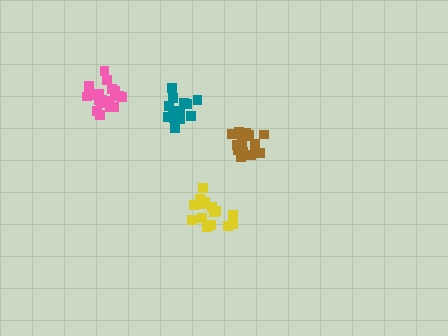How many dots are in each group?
Group 1: 16 dots, Group 2: 20 dots, Group 3: 18 dots, Group 4: 17 dots (71 total).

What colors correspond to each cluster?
The clusters are colored: yellow, pink, brown, teal.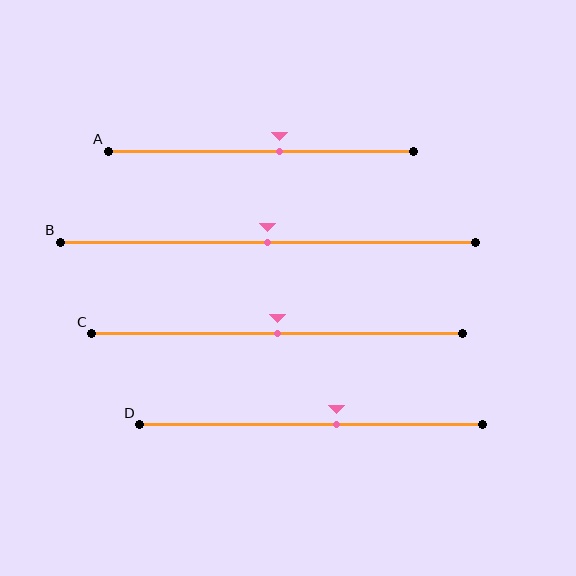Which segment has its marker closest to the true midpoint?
Segment B has its marker closest to the true midpoint.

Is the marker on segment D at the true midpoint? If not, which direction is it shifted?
No, the marker on segment D is shifted to the right by about 8% of the segment length.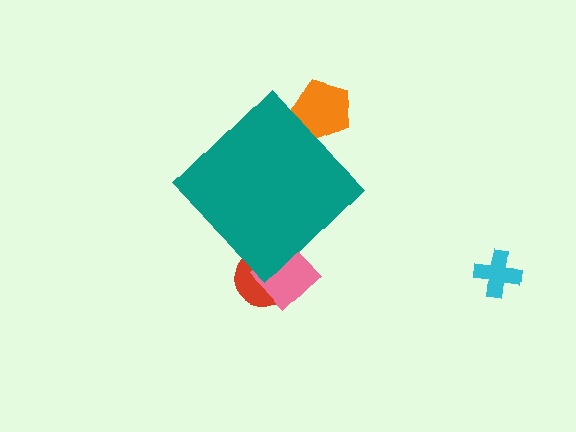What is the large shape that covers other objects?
A teal diamond.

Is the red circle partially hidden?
Yes, the red circle is partially hidden behind the teal diamond.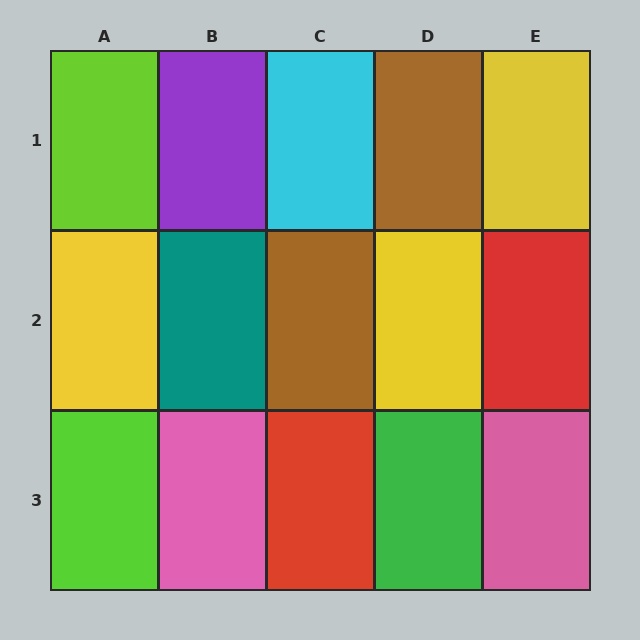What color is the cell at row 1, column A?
Lime.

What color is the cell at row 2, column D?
Yellow.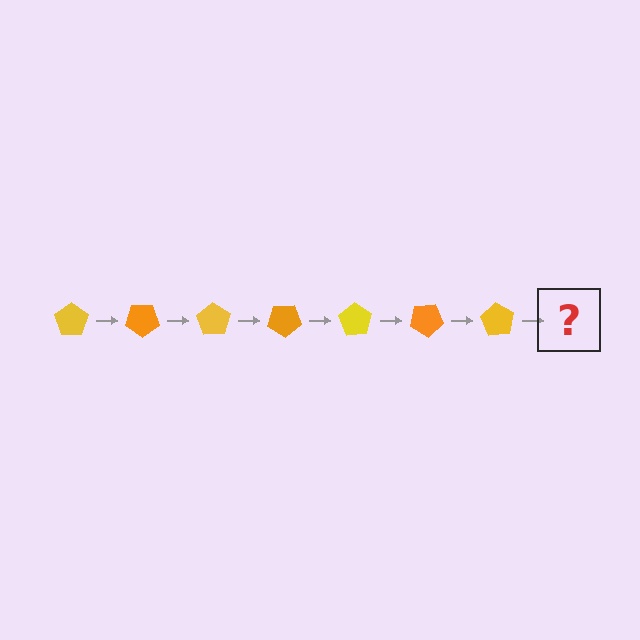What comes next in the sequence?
The next element should be an orange pentagon, rotated 245 degrees from the start.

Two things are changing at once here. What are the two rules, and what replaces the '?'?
The two rules are that it rotates 35 degrees each step and the color cycles through yellow and orange. The '?' should be an orange pentagon, rotated 245 degrees from the start.